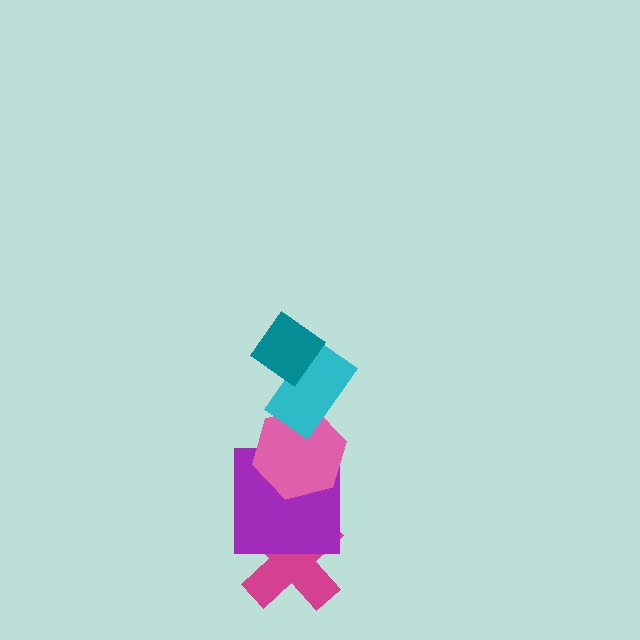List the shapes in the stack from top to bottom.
From top to bottom: the teal diamond, the cyan rectangle, the pink hexagon, the purple square, the magenta cross.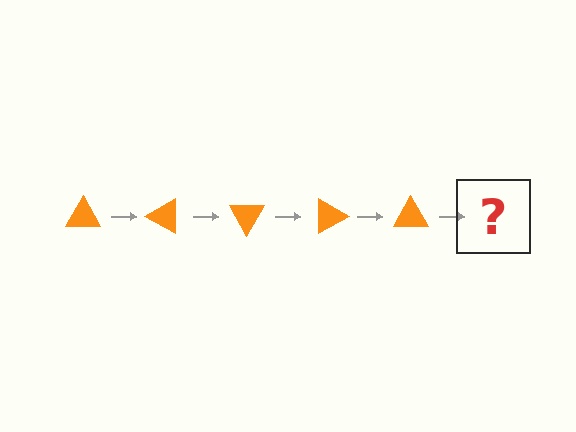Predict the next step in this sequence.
The next step is an orange triangle rotated 150 degrees.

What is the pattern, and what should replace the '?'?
The pattern is that the triangle rotates 30 degrees each step. The '?' should be an orange triangle rotated 150 degrees.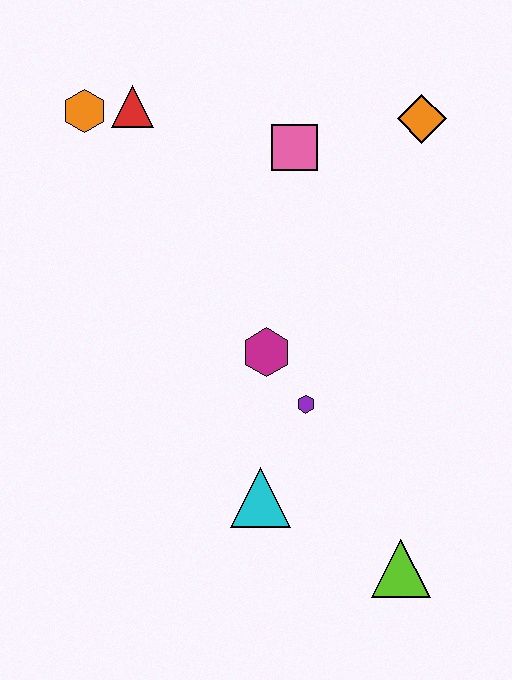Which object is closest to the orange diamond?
The pink square is closest to the orange diamond.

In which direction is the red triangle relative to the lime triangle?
The red triangle is above the lime triangle.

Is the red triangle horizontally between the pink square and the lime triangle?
No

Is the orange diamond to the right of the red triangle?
Yes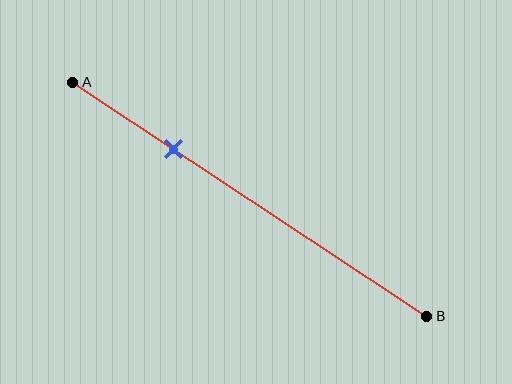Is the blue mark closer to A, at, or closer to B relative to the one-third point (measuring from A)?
The blue mark is closer to point A than the one-third point of segment AB.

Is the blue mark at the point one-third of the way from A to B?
No, the mark is at about 30% from A, not at the 33% one-third point.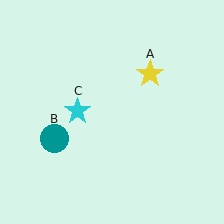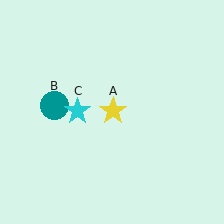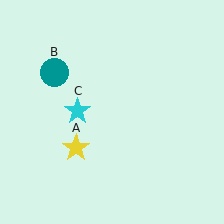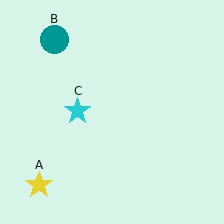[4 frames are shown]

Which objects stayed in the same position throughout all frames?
Cyan star (object C) remained stationary.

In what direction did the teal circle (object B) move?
The teal circle (object B) moved up.